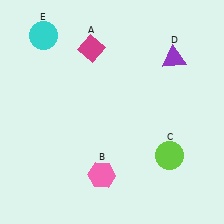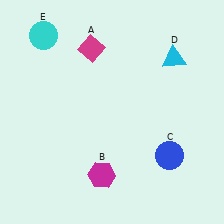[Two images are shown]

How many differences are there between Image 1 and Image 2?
There are 3 differences between the two images.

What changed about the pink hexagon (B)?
In Image 1, B is pink. In Image 2, it changed to magenta.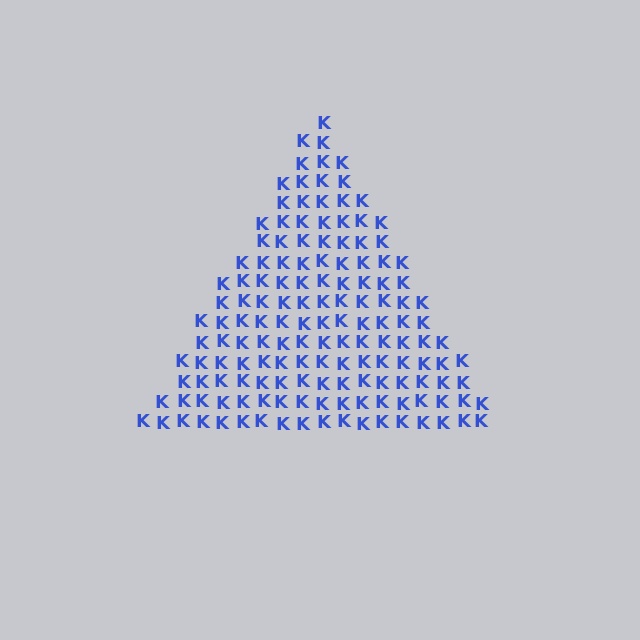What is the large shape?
The large shape is a triangle.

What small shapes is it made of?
It is made of small letter K's.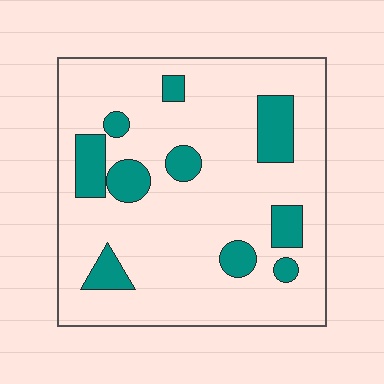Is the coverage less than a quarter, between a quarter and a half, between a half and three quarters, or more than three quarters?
Less than a quarter.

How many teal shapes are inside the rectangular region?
10.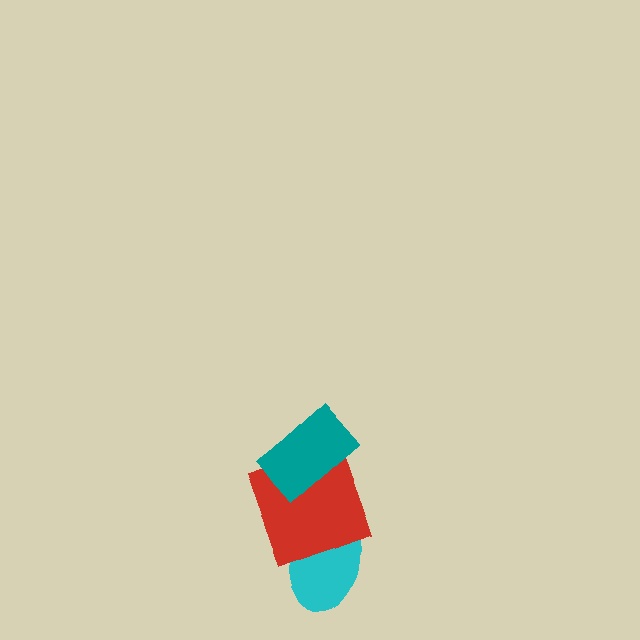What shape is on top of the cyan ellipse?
The red square is on top of the cyan ellipse.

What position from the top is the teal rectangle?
The teal rectangle is 1st from the top.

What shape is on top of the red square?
The teal rectangle is on top of the red square.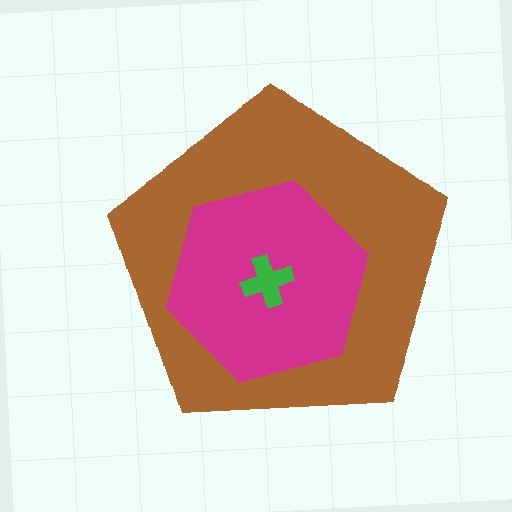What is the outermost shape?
The brown pentagon.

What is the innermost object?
The green cross.